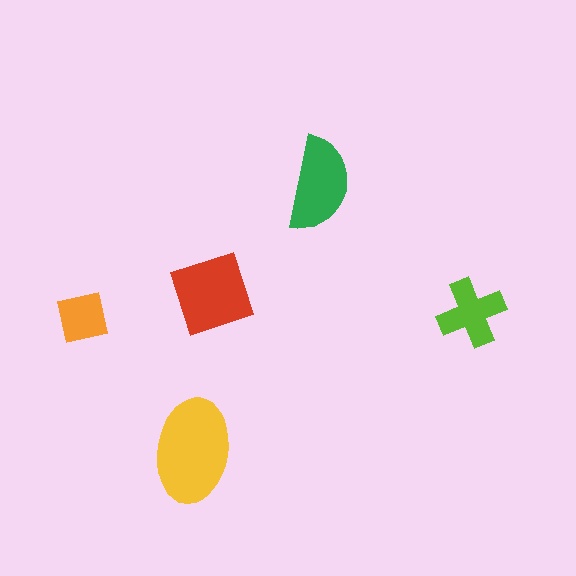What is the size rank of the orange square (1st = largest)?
5th.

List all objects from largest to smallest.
The yellow ellipse, the red diamond, the green semicircle, the lime cross, the orange square.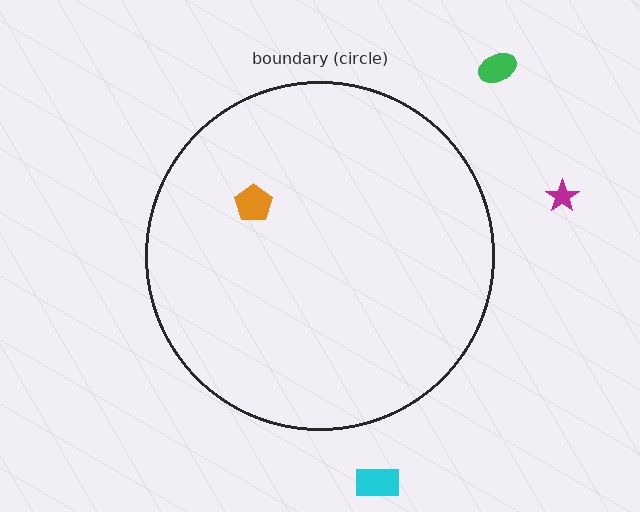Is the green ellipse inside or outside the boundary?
Outside.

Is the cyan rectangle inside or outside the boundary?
Outside.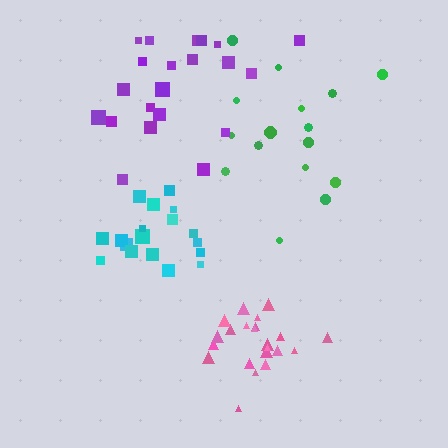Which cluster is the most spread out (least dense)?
Purple.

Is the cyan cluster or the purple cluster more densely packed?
Cyan.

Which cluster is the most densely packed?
Pink.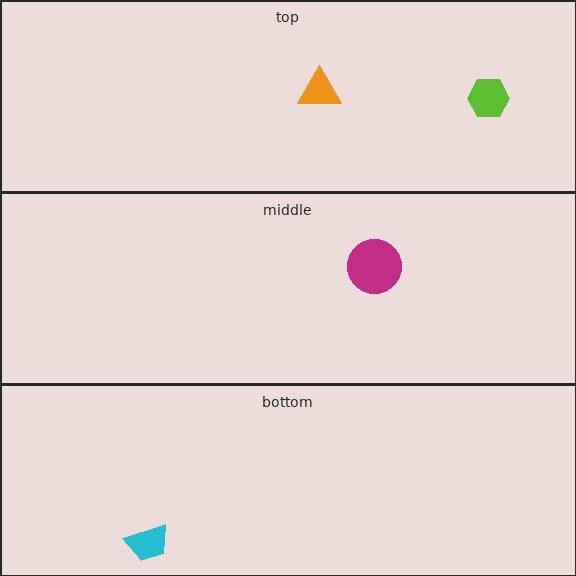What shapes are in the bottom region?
The cyan trapezoid.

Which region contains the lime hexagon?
The top region.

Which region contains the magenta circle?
The middle region.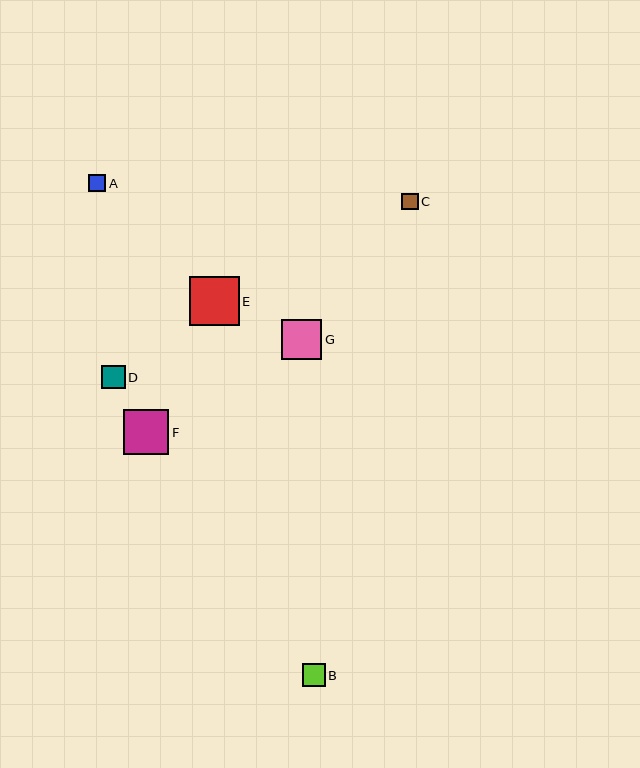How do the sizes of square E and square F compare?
Square E and square F are approximately the same size.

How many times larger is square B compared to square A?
Square B is approximately 1.4 times the size of square A.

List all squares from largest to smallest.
From largest to smallest: E, F, G, B, D, A, C.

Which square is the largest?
Square E is the largest with a size of approximately 49 pixels.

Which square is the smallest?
Square C is the smallest with a size of approximately 17 pixels.